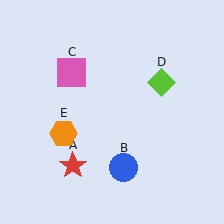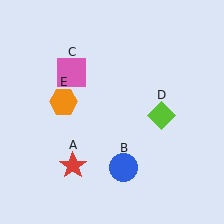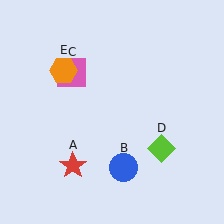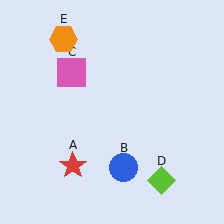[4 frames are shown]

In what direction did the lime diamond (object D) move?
The lime diamond (object D) moved down.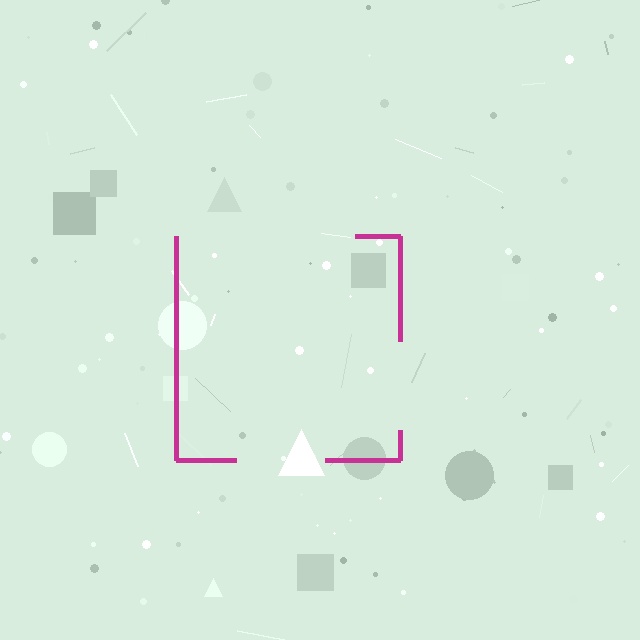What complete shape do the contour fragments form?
The contour fragments form a square.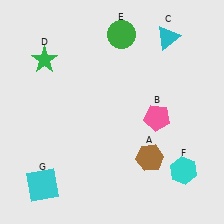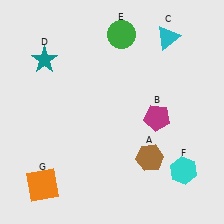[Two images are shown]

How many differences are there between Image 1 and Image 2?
There are 3 differences between the two images.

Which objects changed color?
B changed from pink to magenta. D changed from green to teal. G changed from cyan to orange.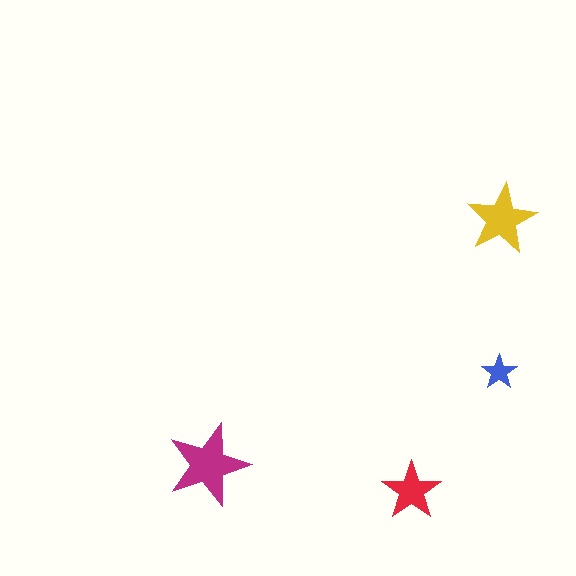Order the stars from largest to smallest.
the magenta one, the yellow one, the red one, the blue one.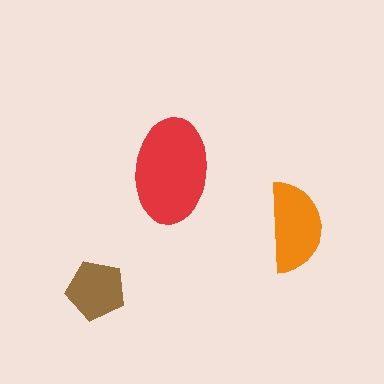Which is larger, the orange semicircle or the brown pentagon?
The orange semicircle.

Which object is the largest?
The red ellipse.